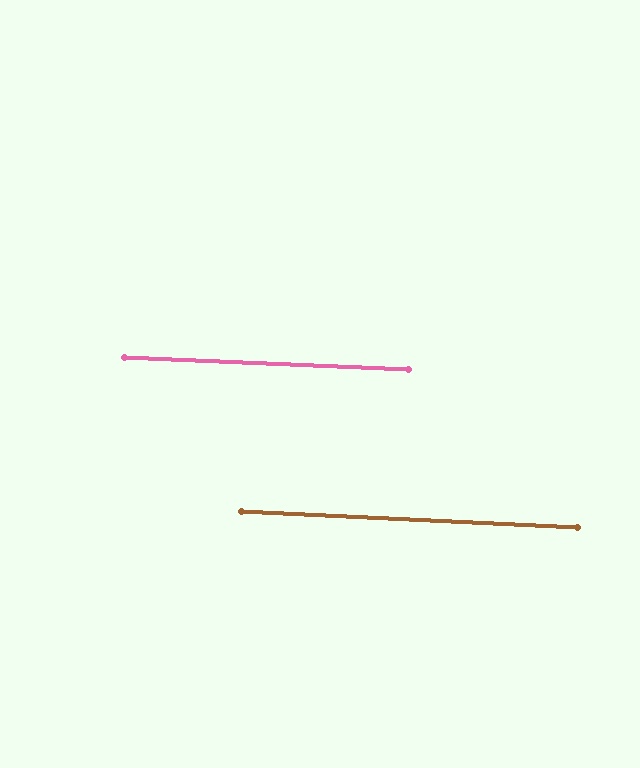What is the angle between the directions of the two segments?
Approximately 0 degrees.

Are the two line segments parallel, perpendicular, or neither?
Parallel — their directions differ by only 0.4°.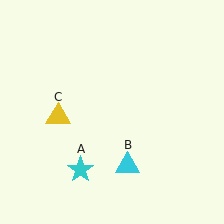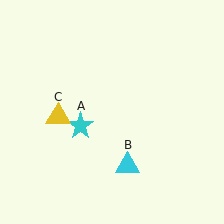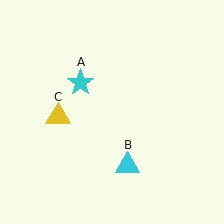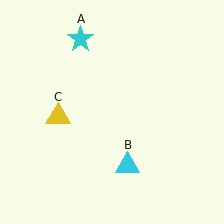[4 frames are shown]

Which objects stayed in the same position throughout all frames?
Cyan triangle (object B) and yellow triangle (object C) remained stationary.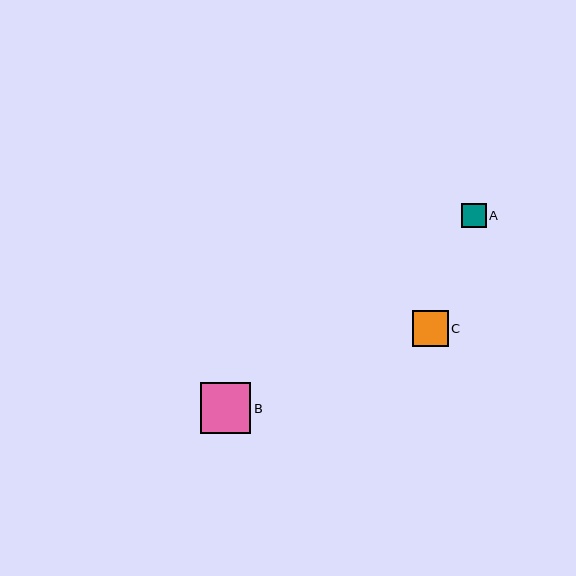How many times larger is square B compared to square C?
Square B is approximately 1.4 times the size of square C.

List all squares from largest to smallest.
From largest to smallest: B, C, A.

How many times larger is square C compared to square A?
Square C is approximately 1.5 times the size of square A.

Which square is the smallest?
Square A is the smallest with a size of approximately 25 pixels.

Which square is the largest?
Square B is the largest with a size of approximately 50 pixels.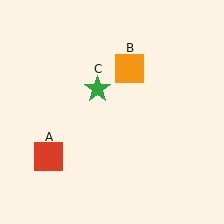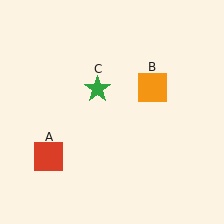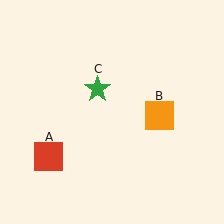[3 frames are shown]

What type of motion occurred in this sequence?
The orange square (object B) rotated clockwise around the center of the scene.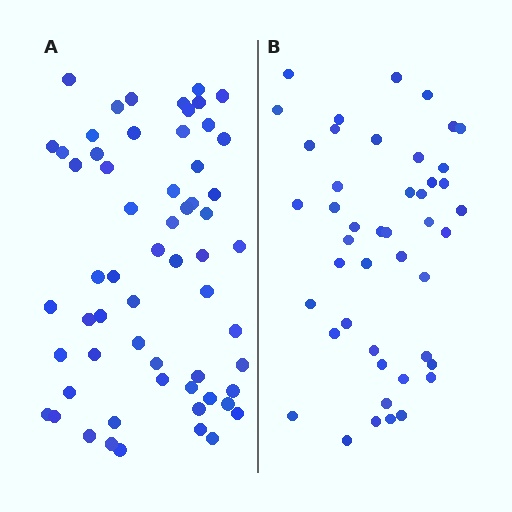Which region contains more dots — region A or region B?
Region A (the left region) has more dots.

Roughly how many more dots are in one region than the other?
Region A has approximately 15 more dots than region B.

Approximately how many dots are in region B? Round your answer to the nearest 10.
About 40 dots. (The exact count is 45, which rounds to 40.)